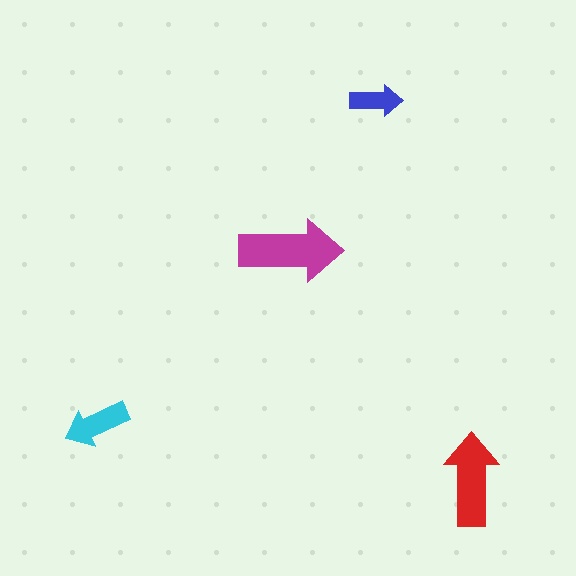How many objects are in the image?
There are 4 objects in the image.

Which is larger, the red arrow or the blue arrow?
The red one.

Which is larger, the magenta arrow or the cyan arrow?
The magenta one.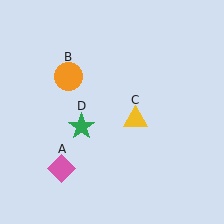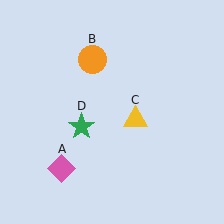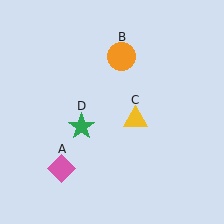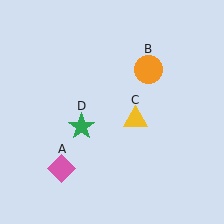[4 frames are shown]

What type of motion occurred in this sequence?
The orange circle (object B) rotated clockwise around the center of the scene.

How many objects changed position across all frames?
1 object changed position: orange circle (object B).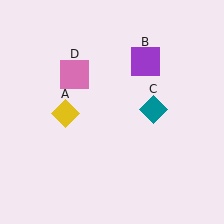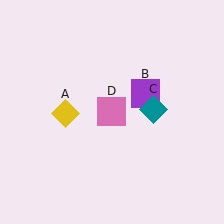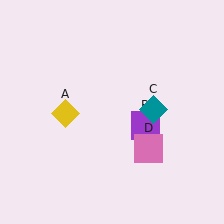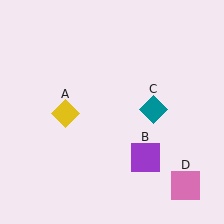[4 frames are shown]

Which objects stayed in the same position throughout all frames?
Yellow diamond (object A) and teal diamond (object C) remained stationary.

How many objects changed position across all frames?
2 objects changed position: purple square (object B), pink square (object D).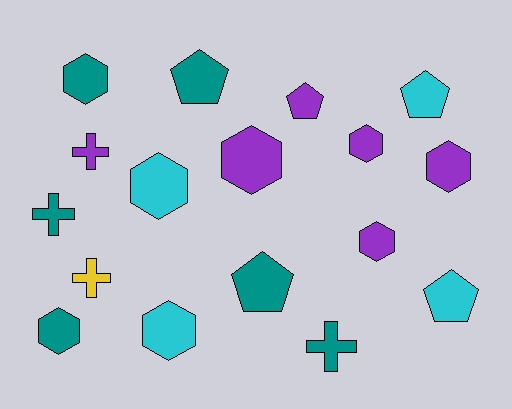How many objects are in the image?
There are 17 objects.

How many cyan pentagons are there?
There are 2 cyan pentagons.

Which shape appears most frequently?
Hexagon, with 8 objects.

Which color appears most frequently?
Teal, with 6 objects.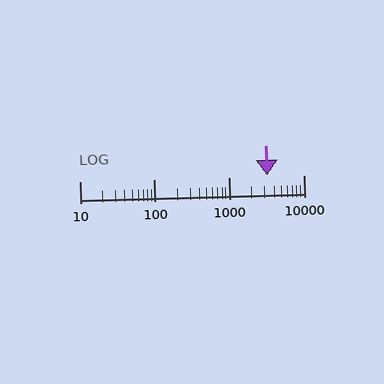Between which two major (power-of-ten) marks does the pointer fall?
The pointer is between 1000 and 10000.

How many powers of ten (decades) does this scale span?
The scale spans 3 decades, from 10 to 10000.